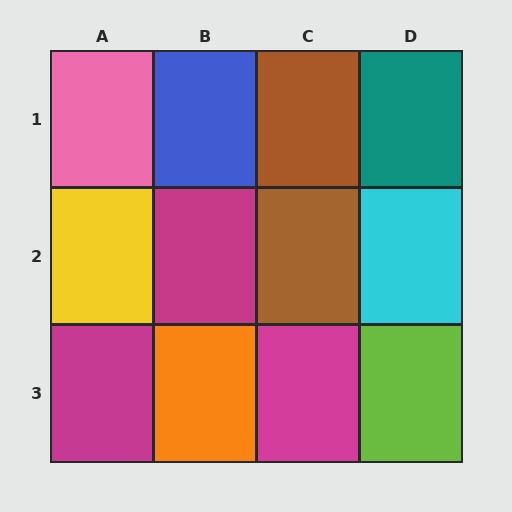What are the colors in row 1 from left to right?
Pink, blue, brown, teal.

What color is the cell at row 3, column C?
Magenta.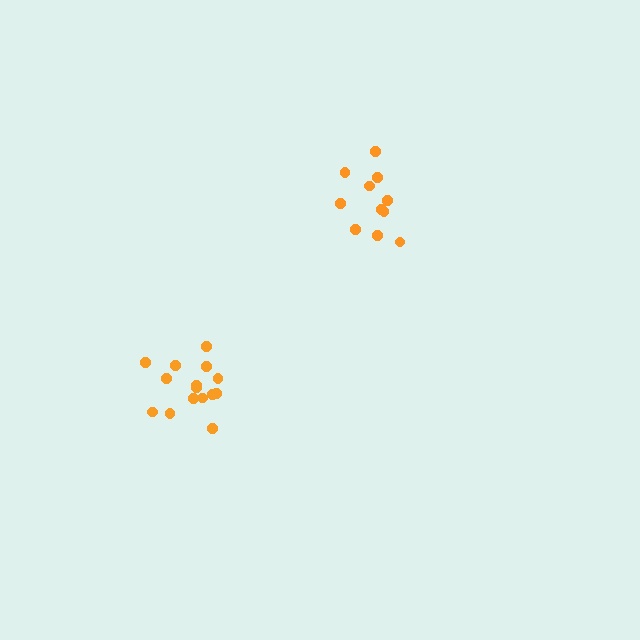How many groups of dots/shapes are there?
There are 2 groups.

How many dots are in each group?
Group 1: 15 dots, Group 2: 11 dots (26 total).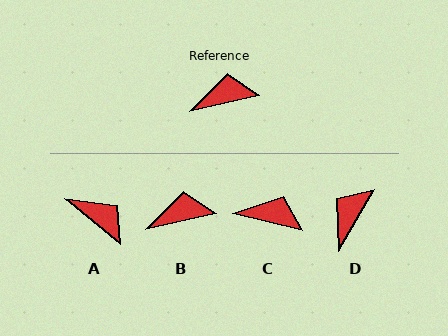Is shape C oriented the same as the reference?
No, it is off by about 27 degrees.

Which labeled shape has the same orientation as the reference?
B.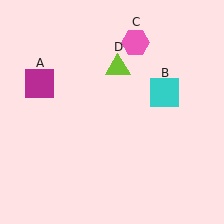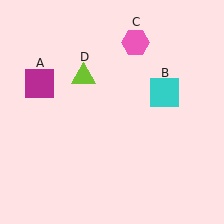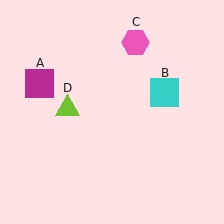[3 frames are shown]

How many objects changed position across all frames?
1 object changed position: lime triangle (object D).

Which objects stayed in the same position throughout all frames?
Magenta square (object A) and cyan square (object B) and pink hexagon (object C) remained stationary.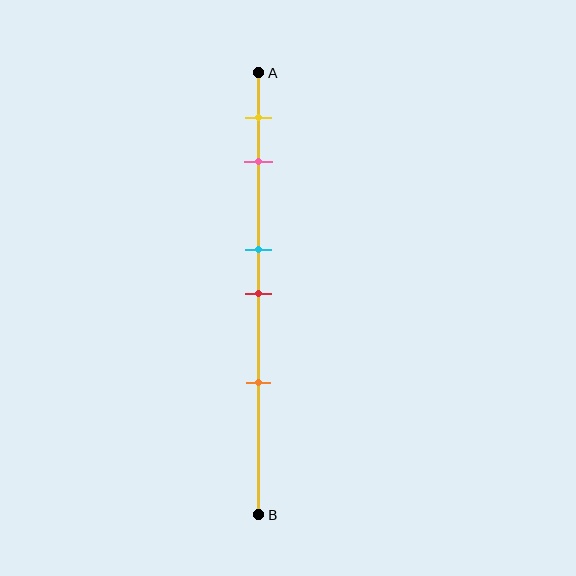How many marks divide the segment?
There are 5 marks dividing the segment.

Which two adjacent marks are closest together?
The cyan and red marks are the closest adjacent pair.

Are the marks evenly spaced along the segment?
No, the marks are not evenly spaced.